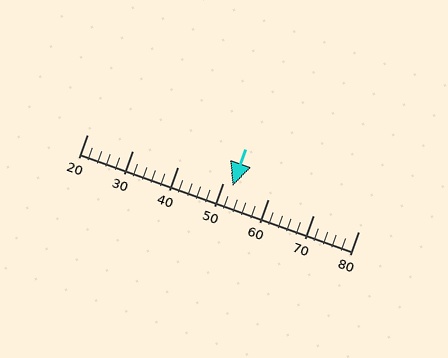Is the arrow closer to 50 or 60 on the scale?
The arrow is closer to 50.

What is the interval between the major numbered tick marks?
The major tick marks are spaced 10 units apart.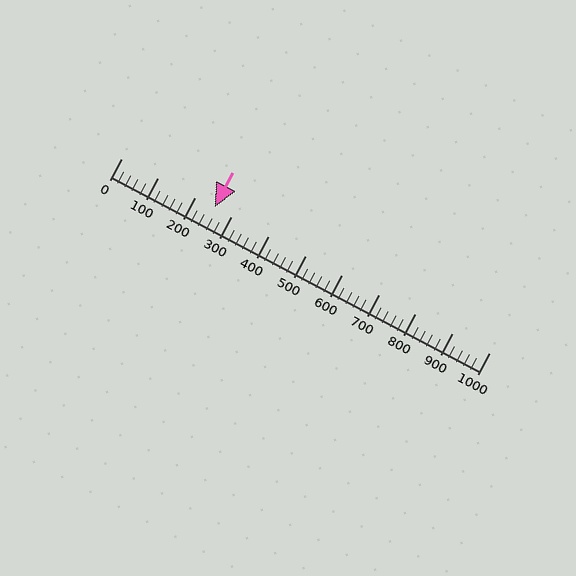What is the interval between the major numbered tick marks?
The major tick marks are spaced 100 units apart.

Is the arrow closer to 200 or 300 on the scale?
The arrow is closer to 300.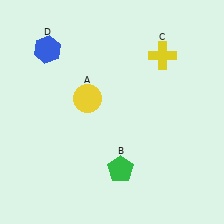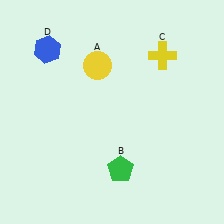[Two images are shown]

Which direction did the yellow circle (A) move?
The yellow circle (A) moved up.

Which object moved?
The yellow circle (A) moved up.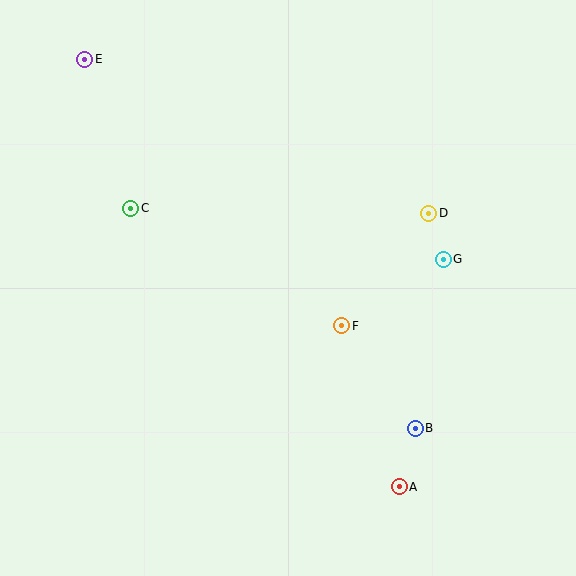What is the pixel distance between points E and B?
The distance between E and B is 495 pixels.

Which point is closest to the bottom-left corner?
Point C is closest to the bottom-left corner.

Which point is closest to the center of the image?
Point F at (342, 326) is closest to the center.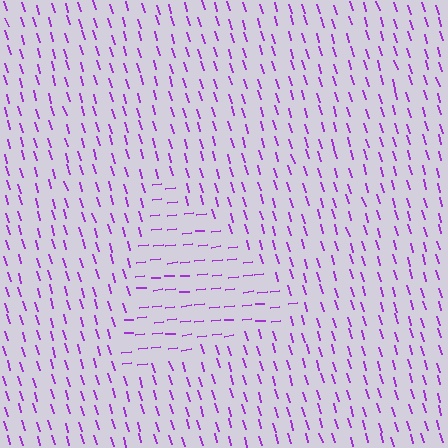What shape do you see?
I see a triangle.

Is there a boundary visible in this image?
Yes, there is a texture boundary formed by a change in line orientation.